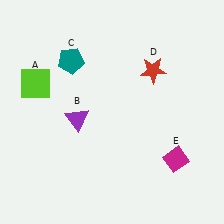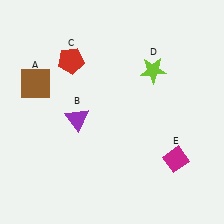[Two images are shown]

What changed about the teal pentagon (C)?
In Image 1, C is teal. In Image 2, it changed to red.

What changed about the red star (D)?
In Image 1, D is red. In Image 2, it changed to lime.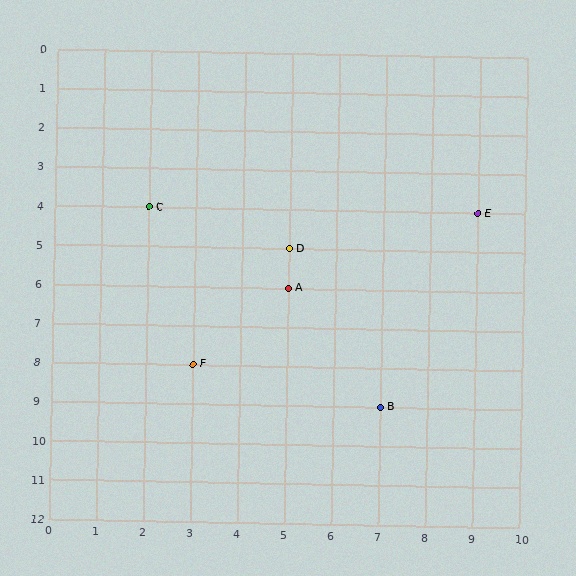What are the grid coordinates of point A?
Point A is at grid coordinates (5, 6).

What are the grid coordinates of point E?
Point E is at grid coordinates (9, 4).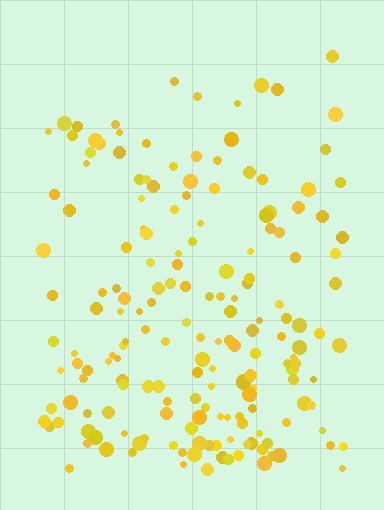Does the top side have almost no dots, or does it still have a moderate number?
Still a moderate number, just noticeably fewer than the bottom.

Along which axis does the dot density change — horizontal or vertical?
Vertical.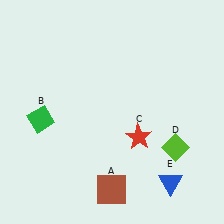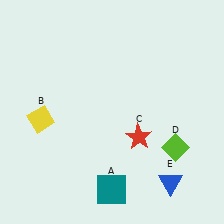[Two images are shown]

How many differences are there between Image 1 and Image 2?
There are 2 differences between the two images.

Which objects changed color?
A changed from brown to teal. B changed from green to yellow.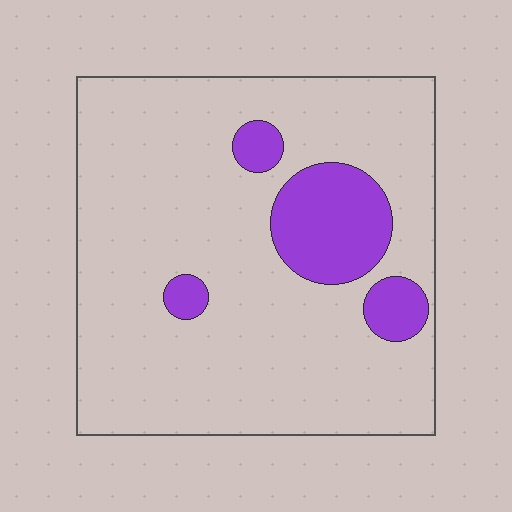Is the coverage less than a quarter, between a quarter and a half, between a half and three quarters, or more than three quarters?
Less than a quarter.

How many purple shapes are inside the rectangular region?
4.